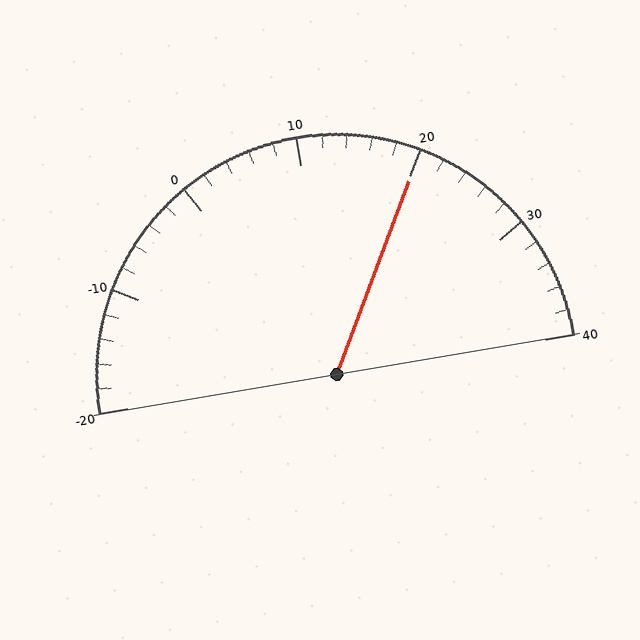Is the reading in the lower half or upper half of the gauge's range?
The reading is in the upper half of the range (-20 to 40).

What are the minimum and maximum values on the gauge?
The gauge ranges from -20 to 40.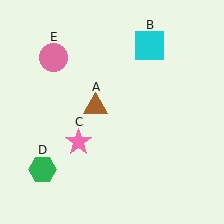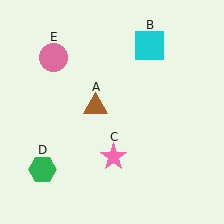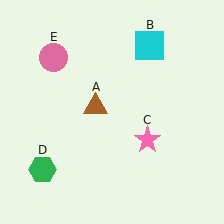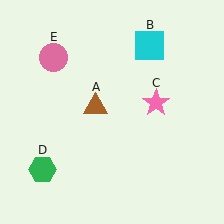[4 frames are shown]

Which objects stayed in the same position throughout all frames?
Brown triangle (object A) and cyan square (object B) and green hexagon (object D) and pink circle (object E) remained stationary.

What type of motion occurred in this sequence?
The pink star (object C) rotated counterclockwise around the center of the scene.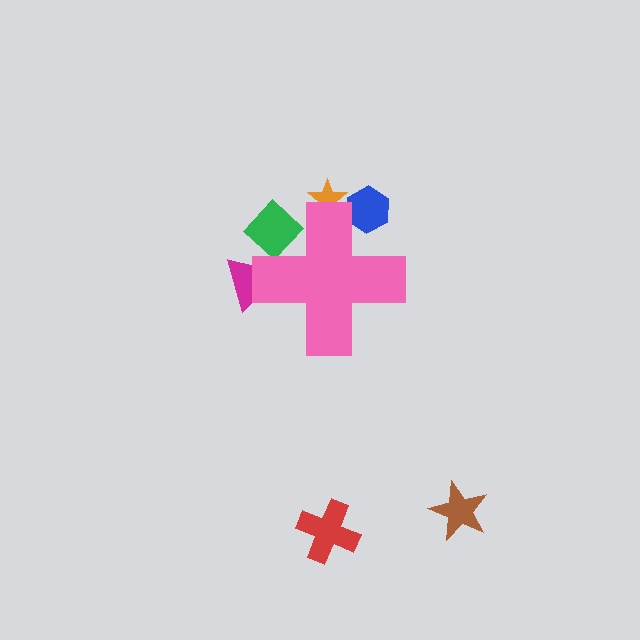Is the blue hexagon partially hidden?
Yes, the blue hexagon is partially hidden behind the pink cross.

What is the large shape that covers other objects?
A pink cross.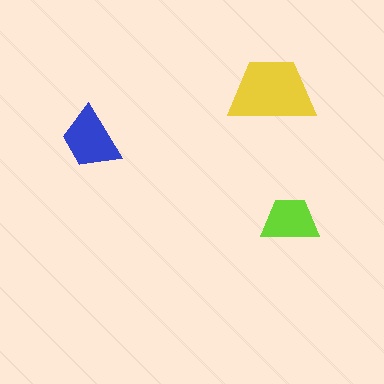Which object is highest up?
The yellow trapezoid is topmost.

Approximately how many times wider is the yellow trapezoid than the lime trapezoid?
About 1.5 times wider.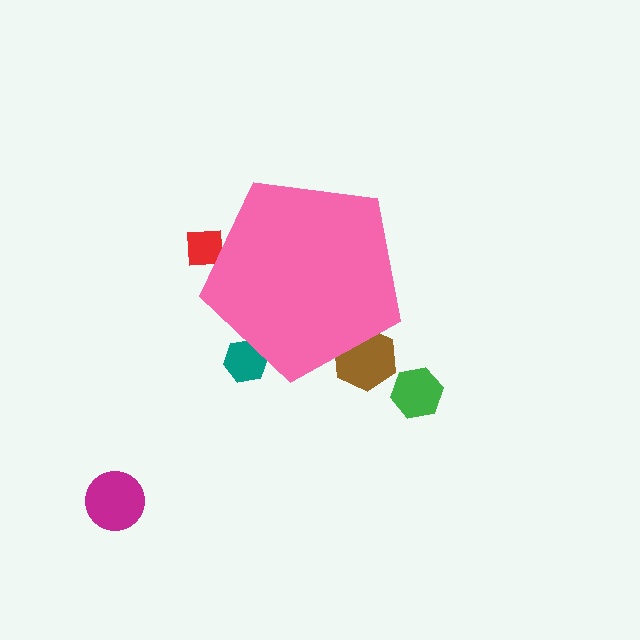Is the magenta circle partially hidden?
No, the magenta circle is fully visible.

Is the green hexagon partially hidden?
No, the green hexagon is fully visible.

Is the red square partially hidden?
Yes, the red square is partially hidden behind the pink pentagon.